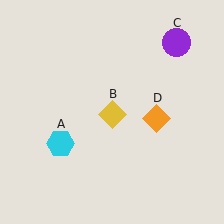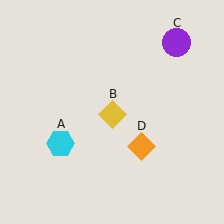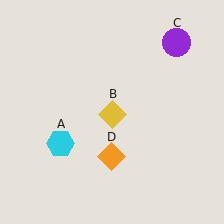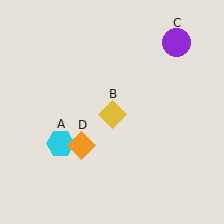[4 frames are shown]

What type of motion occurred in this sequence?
The orange diamond (object D) rotated clockwise around the center of the scene.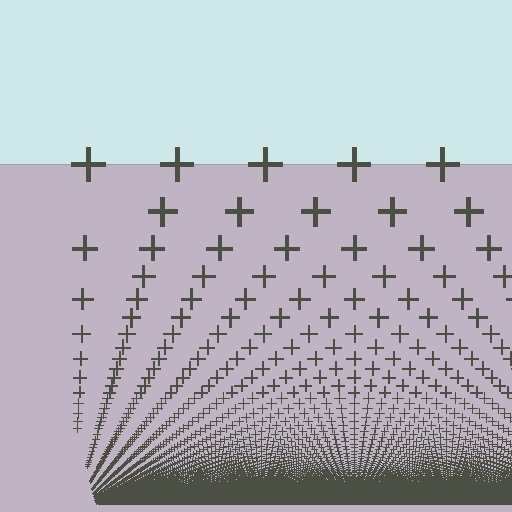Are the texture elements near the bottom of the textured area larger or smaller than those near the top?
Smaller. The gradient is inverted — elements near the bottom are smaller and denser.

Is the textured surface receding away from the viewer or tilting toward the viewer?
The surface appears to tilt toward the viewer. Texture elements get larger and sparser toward the top.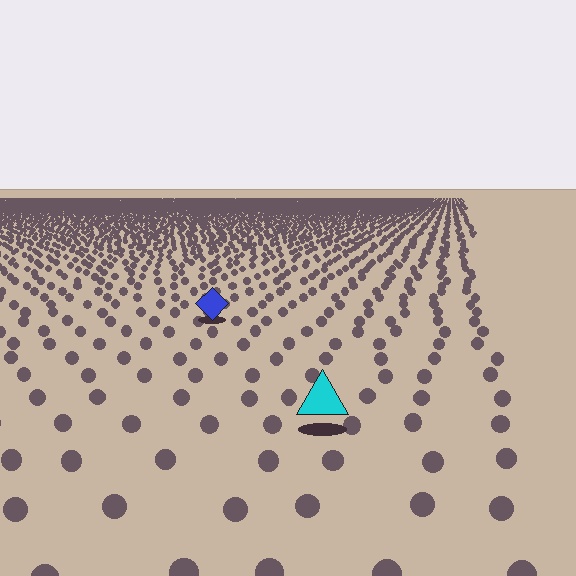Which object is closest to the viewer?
The cyan triangle is closest. The texture marks near it are larger and more spread out.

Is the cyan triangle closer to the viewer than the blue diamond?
Yes. The cyan triangle is closer — you can tell from the texture gradient: the ground texture is coarser near it.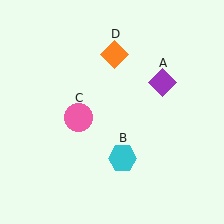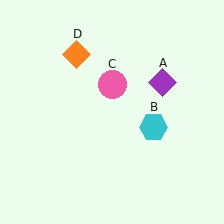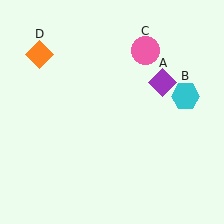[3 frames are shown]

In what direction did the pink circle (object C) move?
The pink circle (object C) moved up and to the right.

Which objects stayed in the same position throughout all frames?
Purple diamond (object A) remained stationary.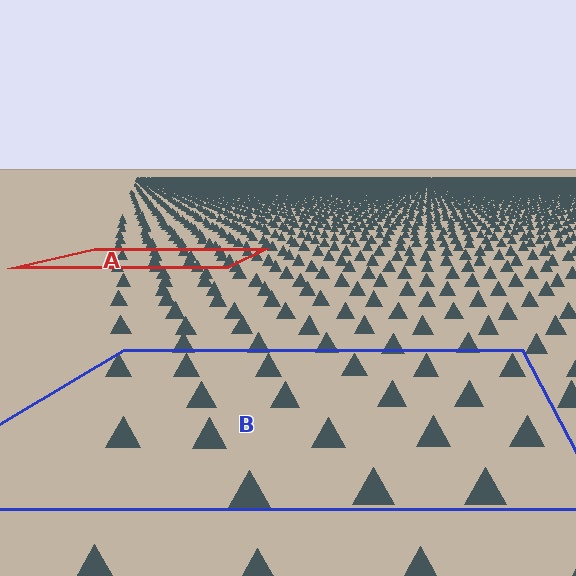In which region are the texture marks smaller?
The texture marks are smaller in region A, because it is farther away.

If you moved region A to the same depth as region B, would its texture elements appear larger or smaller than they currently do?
They would appear larger. At a closer depth, the same texture elements are projected at a bigger on-screen size.